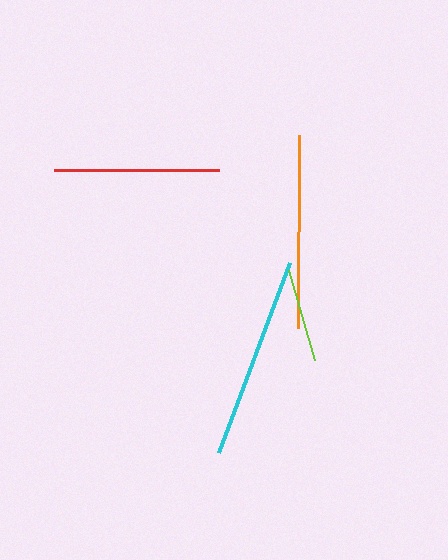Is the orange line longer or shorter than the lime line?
The orange line is longer than the lime line.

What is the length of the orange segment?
The orange segment is approximately 193 pixels long.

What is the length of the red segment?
The red segment is approximately 165 pixels long.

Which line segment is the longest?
The cyan line is the longest at approximately 203 pixels.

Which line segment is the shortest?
The lime line is the shortest at approximately 94 pixels.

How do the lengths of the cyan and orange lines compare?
The cyan and orange lines are approximately the same length.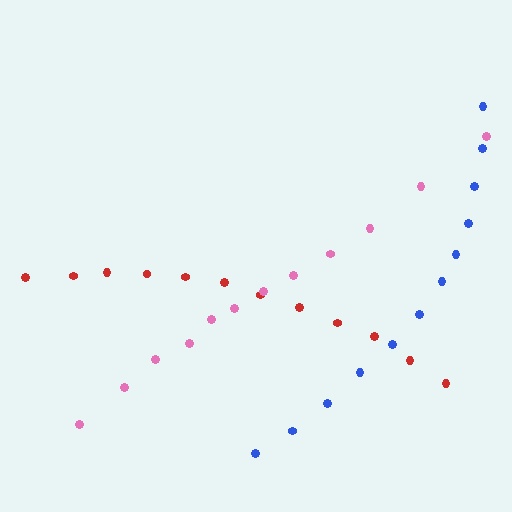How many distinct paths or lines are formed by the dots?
There are 3 distinct paths.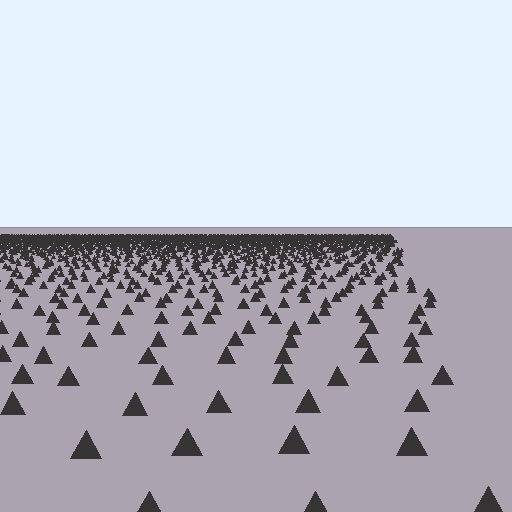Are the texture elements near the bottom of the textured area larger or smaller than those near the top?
Larger. Near the bottom, elements are closer to the viewer and appear at a bigger on-screen size.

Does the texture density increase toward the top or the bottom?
Density increases toward the top.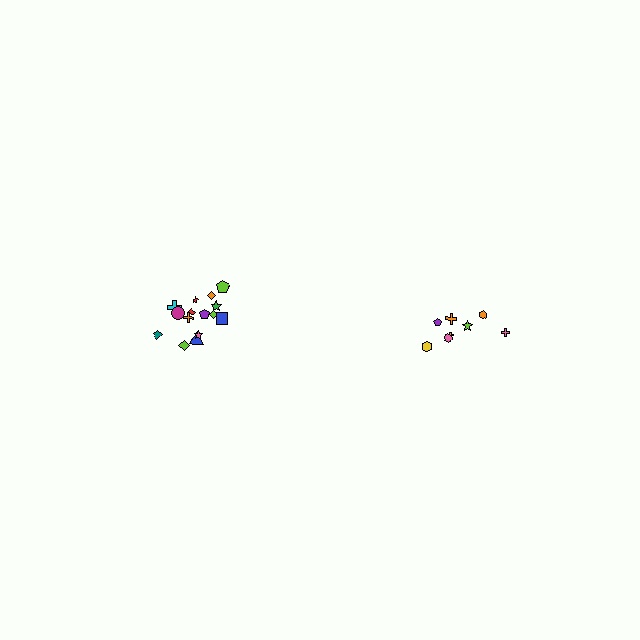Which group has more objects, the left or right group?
The left group.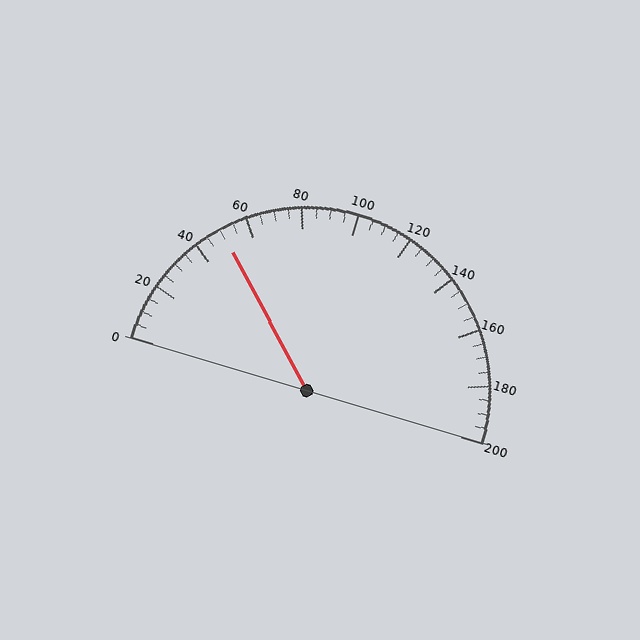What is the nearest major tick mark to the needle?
The nearest major tick mark is 40.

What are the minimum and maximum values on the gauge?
The gauge ranges from 0 to 200.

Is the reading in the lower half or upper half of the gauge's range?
The reading is in the lower half of the range (0 to 200).